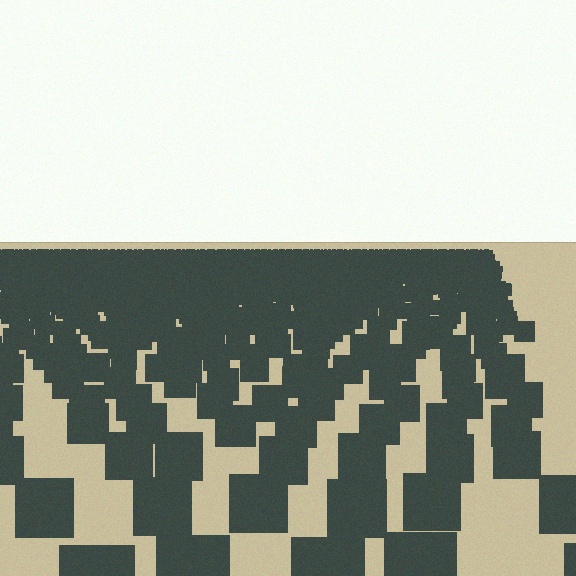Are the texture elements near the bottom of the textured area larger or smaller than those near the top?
Larger. Near the bottom, elements are closer to the viewer and appear at a bigger on-screen size.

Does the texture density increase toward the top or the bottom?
Density increases toward the top.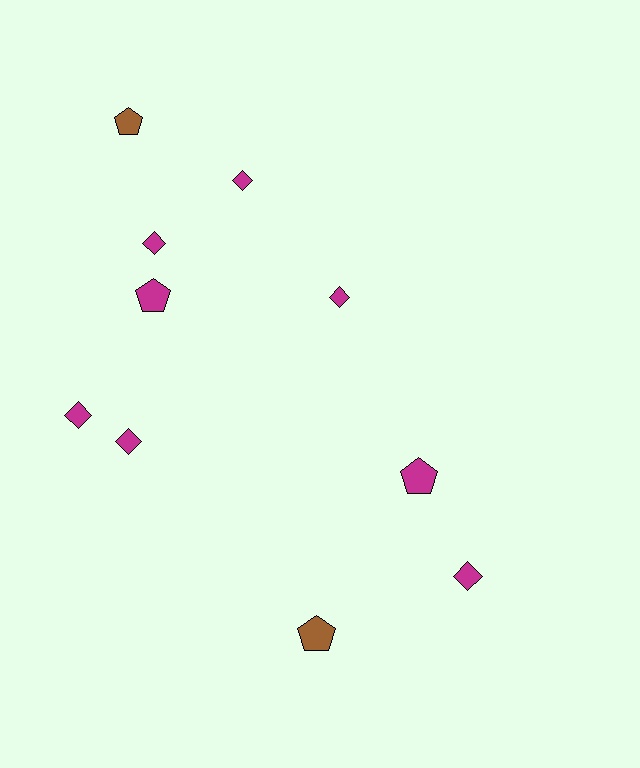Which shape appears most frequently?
Diamond, with 6 objects.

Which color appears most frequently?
Magenta, with 8 objects.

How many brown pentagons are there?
There are 2 brown pentagons.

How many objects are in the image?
There are 10 objects.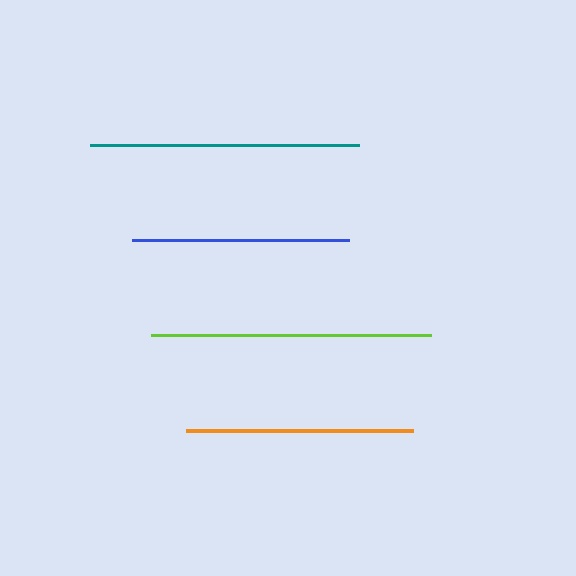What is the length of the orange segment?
The orange segment is approximately 227 pixels long.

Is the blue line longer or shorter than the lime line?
The lime line is longer than the blue line.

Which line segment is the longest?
The lime line is the longest at approximately 279 pixels.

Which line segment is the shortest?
The blue line is the shortest at approximately 216 pixels.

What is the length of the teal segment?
The teal segment is approximately 268 pixels long.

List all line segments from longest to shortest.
From longest to shortest: lime, teal, orange, blue.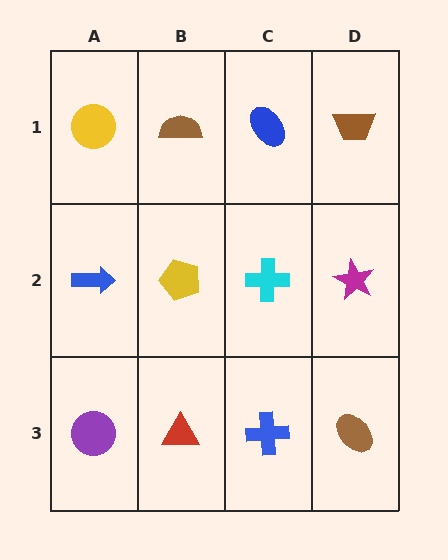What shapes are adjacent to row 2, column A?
A yellow circle (row 1, column A), a purple circle (row 3, column A), a yellow pentagon (row 2, column B).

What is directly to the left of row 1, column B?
A yellow circle.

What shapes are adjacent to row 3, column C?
A cyan cross (row 2, column C), a red triangle (row 3, column B), a brown ellipse (row 3, column D).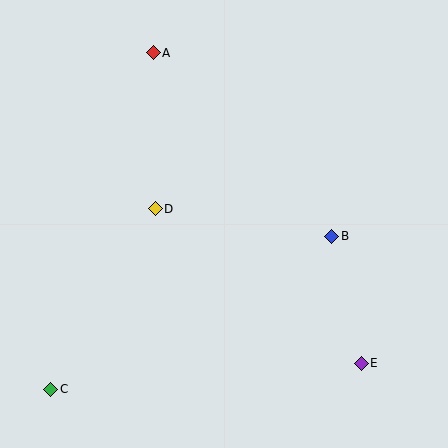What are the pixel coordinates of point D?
Point D is at (155, 209).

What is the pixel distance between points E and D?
The distance between E and D is 258 pixels.